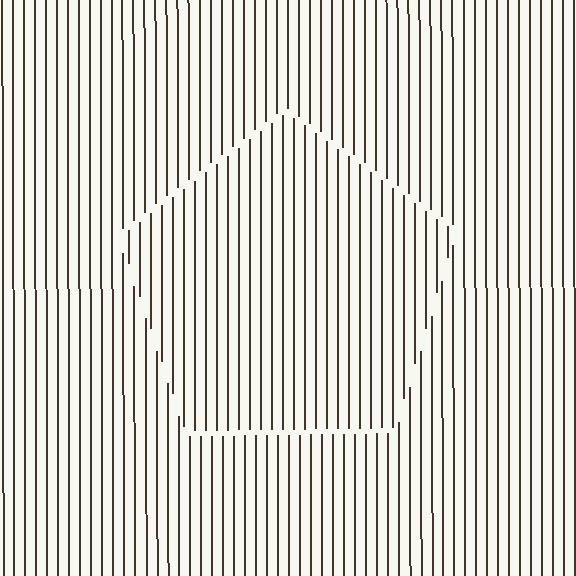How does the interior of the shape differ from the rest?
The interior of the shape contains the same grating, shifted by half a period — the contour is defined by the phase discontinuity where line-ends from the inner and outer gratings abut.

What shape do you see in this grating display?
An illusory pentagon. The interior of the shape contains the same grating, shifted by half a period — the contour is defined by the phase discontinuity where line-ends from the inner and outer gratings abut.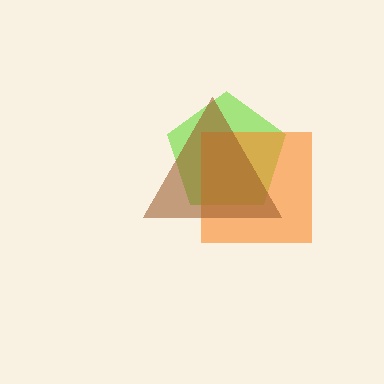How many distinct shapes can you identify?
There are 3 distinct shapes: a lime pentagon, an orange square, a brown triangle.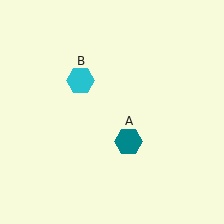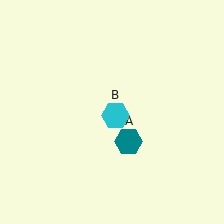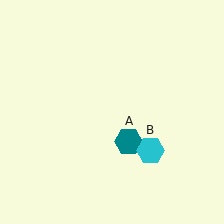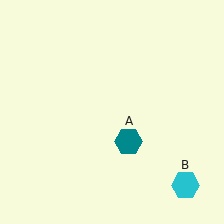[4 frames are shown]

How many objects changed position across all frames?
1 object changed position: cyan hexagon (object B).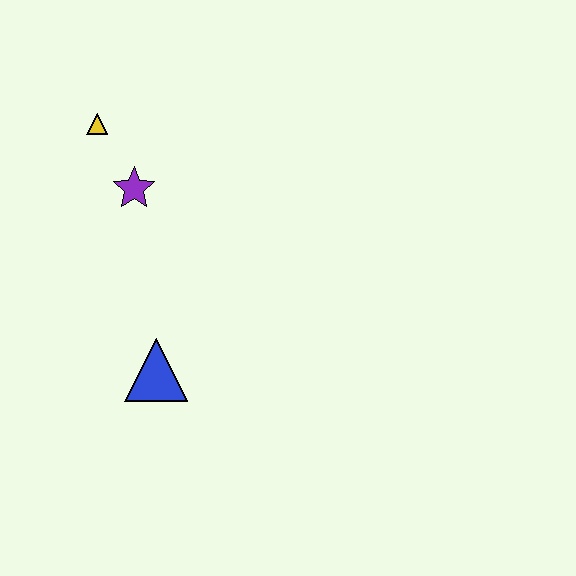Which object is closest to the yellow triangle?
The purple star is closest to the yellow triangle.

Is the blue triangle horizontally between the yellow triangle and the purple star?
No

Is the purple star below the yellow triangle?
Yes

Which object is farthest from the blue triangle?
The yellow triangle is farthest from the blue triangle.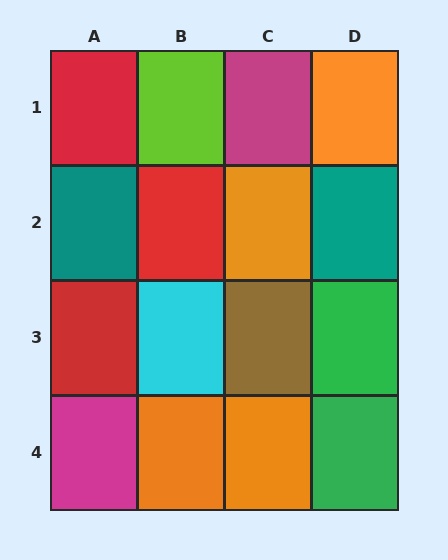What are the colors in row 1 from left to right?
Red, lime, magenta, orange.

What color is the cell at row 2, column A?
Teal.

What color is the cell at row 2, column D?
Teal.